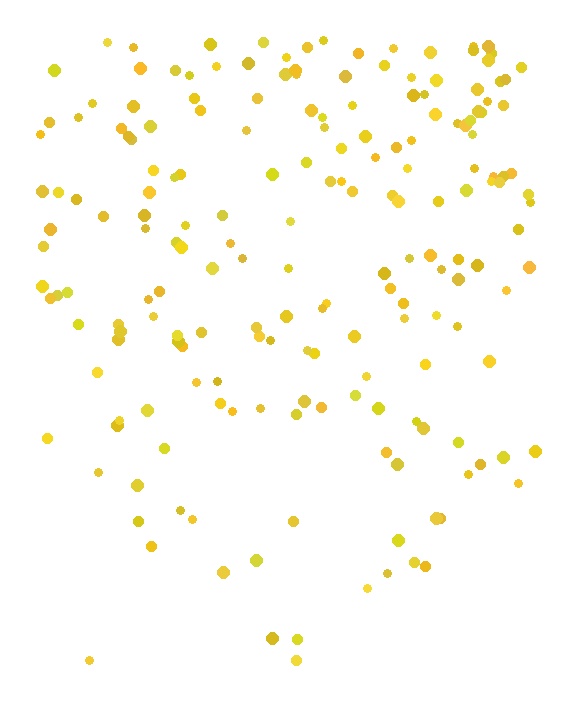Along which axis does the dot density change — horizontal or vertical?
Vertical.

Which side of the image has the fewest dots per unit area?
The bottom.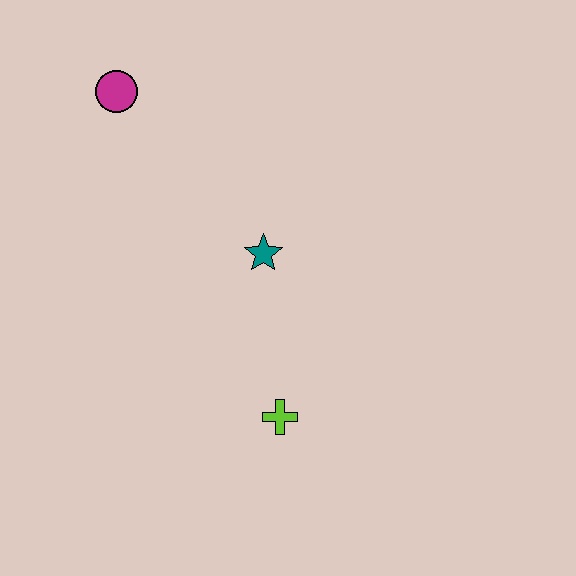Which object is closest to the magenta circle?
The teal star is closest to the magenta circle.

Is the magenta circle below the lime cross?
No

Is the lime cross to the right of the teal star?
Yes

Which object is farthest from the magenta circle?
The lime cross is farthest from the magenta circle.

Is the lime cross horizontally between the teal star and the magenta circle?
No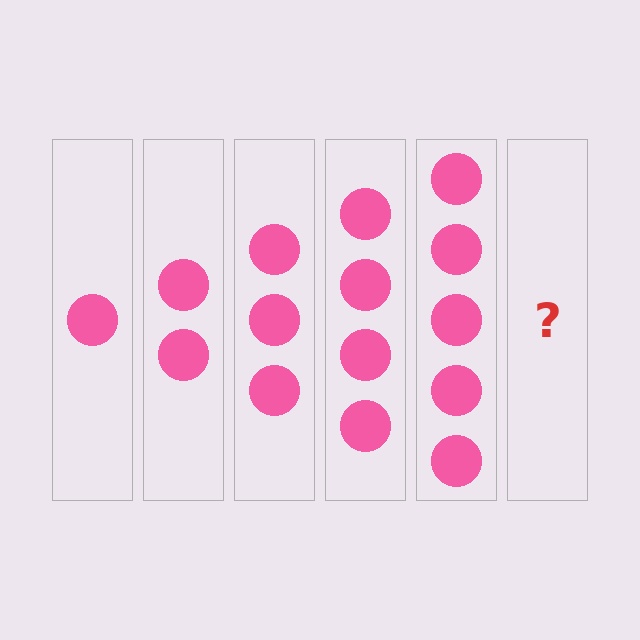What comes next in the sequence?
The next element should be 6 circles.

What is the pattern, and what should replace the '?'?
The pattern is that each step adds one more circle. The '?' should be 6 circles.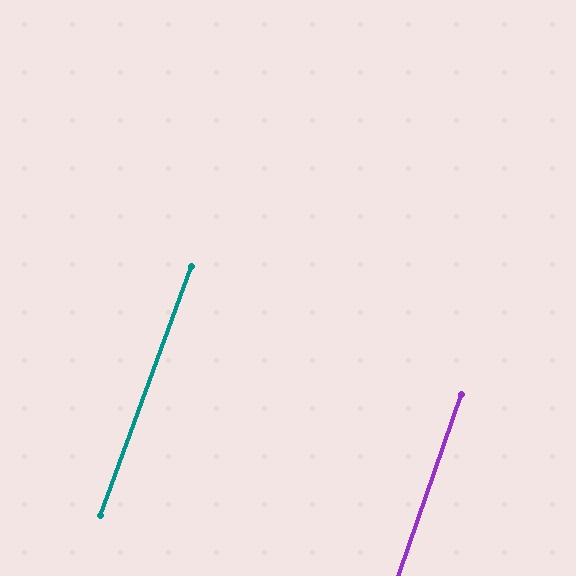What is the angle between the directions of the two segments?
Approximately 1 degree.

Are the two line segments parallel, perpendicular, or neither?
Parallel — their directions differ by only 0.9°.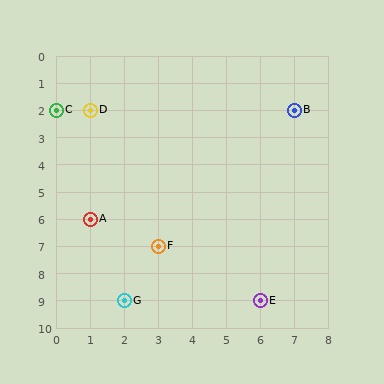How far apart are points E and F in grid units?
Points E and F are 3 columns and 2 rows apart (about 3.6 grid units diagonally).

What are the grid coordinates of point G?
Point G is at grid coordinates (2, 9).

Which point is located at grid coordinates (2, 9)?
Point G is at (2, 9).